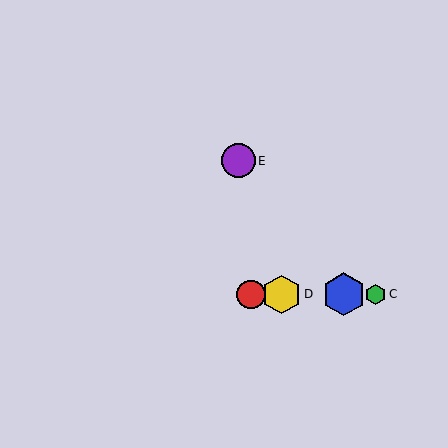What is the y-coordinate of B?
Object B is at y≈294.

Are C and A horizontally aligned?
Yes, both are at y≈294.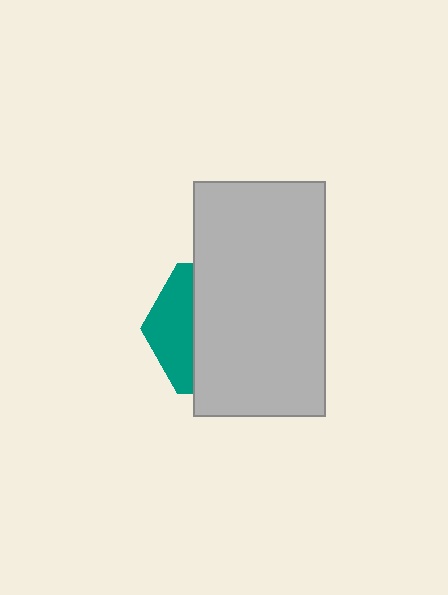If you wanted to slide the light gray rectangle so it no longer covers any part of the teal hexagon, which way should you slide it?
Slide it right — that is the most direct way to separate the two shapes.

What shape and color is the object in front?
The object in front is a light gray rectangle.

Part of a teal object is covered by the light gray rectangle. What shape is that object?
It is a hexagon.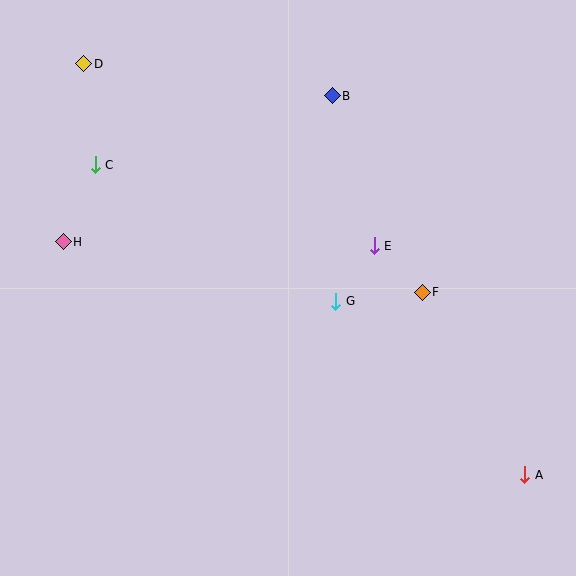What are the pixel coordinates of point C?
Point C is at (95, 165).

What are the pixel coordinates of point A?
Point A is at (525, 475).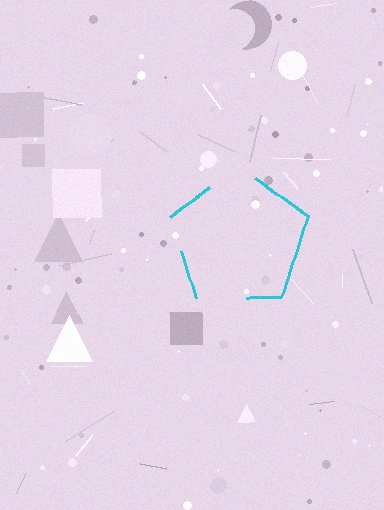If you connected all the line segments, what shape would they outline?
They would outline a pentagon.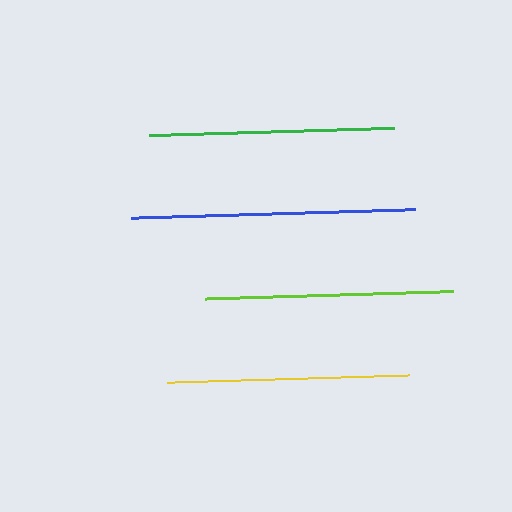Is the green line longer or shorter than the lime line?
The lime line is longer than the green line.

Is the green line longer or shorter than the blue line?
The blue line is longer than the green line.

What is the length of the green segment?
The green segment is approximately 245 pixels long.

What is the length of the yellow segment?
The yellow segment is approximately 243 pixels long.